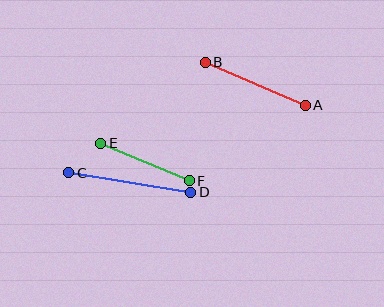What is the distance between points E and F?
The distance is approximately 96 pixels.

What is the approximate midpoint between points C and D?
The midpoint is at approximately (130, 183) pixels.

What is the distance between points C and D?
The distance is approximately 124 pixels.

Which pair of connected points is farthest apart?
Points C and D are farthest apart.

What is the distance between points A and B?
The distance is approximately 109 pixels.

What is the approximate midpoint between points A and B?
The midpoint is at approximately (255, 84) pixels.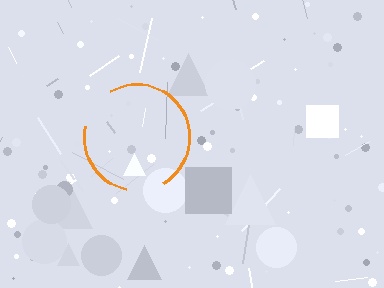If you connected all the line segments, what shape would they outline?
They would outline a circle.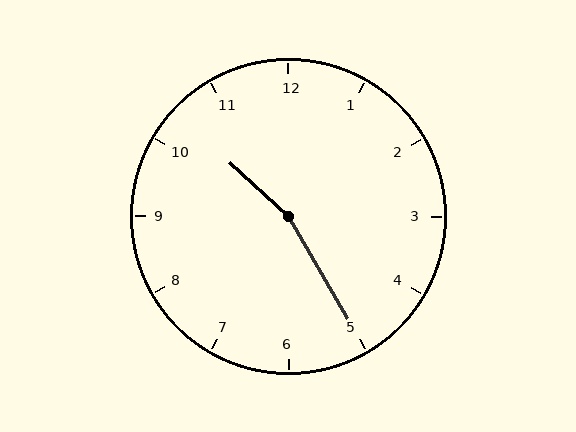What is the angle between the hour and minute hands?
Approximately 162 degrees.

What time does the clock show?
10:25.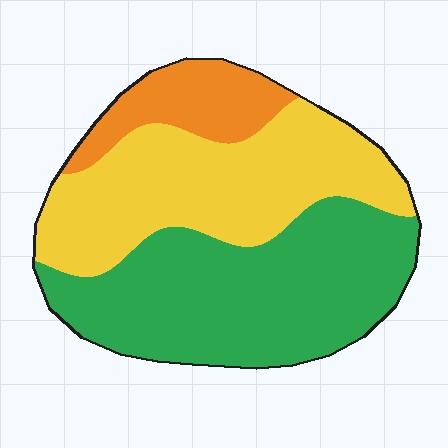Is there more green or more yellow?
Green.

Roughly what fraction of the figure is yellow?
Yellow covers about 40% of the figure.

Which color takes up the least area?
Orange, at roughly 15%.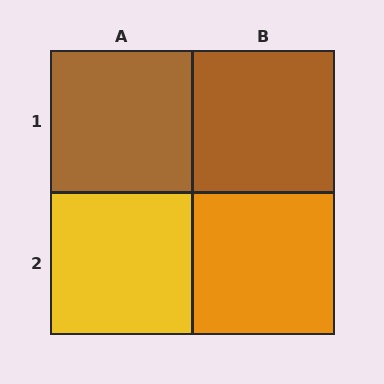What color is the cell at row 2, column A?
Yellow.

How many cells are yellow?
1 cell is yellow.